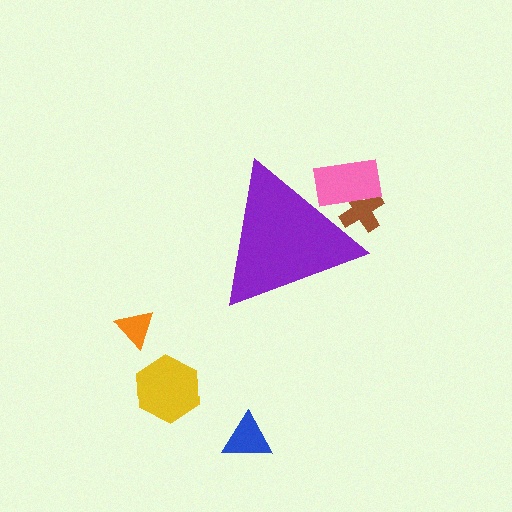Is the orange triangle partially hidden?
No, the orange triangle is fully visible.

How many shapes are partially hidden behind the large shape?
2 shapes are partially hidden.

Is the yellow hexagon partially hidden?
No, the yellow hexagon is fully visible.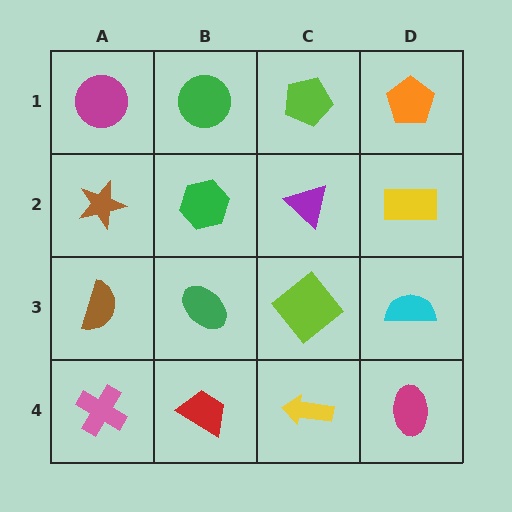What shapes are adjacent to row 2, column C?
A lime pentagon (row 1, column C), a lime diamond (row 3, column C), a green hexagon (row 2, column B), a yellow rectangle (row 2, column D).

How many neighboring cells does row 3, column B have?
4.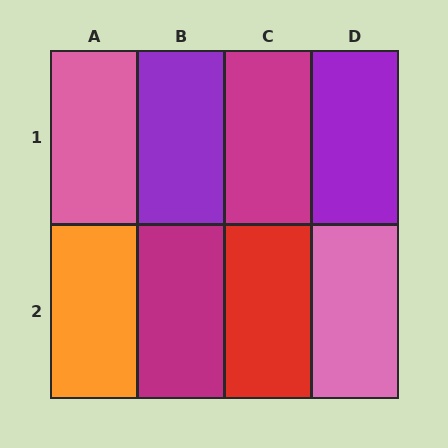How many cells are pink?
2 cells are pink.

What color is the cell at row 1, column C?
Magenta.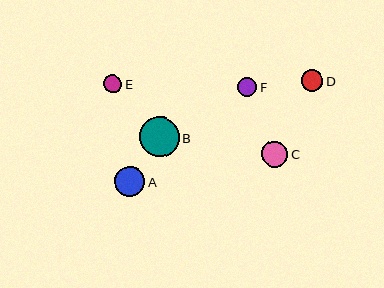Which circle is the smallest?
Circle E is the smallest with a size of approximately 19 pixels.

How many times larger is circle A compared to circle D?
Circle A is approximately 1.4 times the size of circle D.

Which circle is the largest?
Circle B is the largest with a size of approximately 40 pixels.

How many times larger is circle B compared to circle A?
Circle B is approximately 1.3 times the size of circle A.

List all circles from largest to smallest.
From largest to smallest: B, A, C, D, F, E.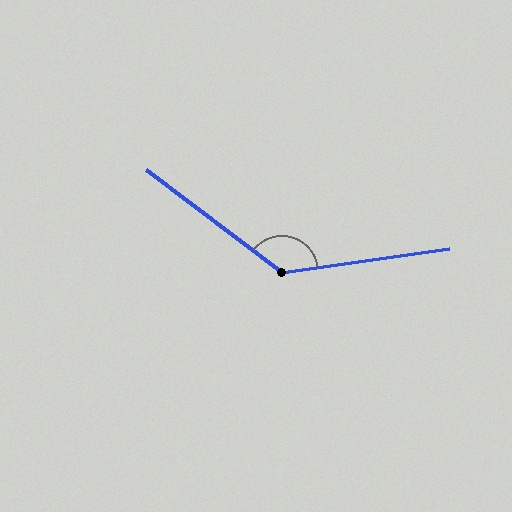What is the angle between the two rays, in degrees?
Approximately 135 degrees.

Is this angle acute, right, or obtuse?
It is obtuse.